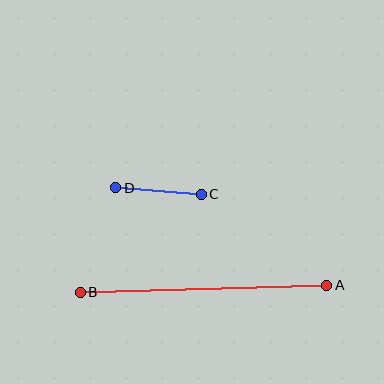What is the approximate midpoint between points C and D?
The midpoint is at approximately (158, 191) pixels.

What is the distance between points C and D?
The distance is approximately 86 pixels.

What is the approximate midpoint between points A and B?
The midpoint is at approximately (203, 289) pixels.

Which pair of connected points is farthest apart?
Points A and B are farthest apart.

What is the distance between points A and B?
The distance is approximately 247 pixels.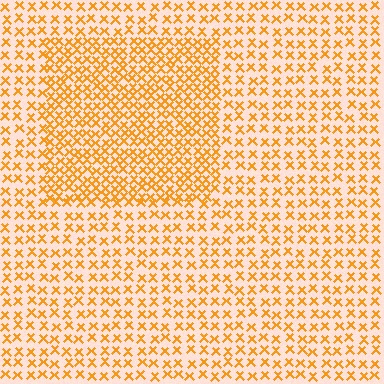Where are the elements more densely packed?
The elements are more densely packed inside the rectangle boundary.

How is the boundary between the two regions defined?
The boundary is defined by a change in element density (approximately 1.8x ratio). All elements are the same color, size, and shape.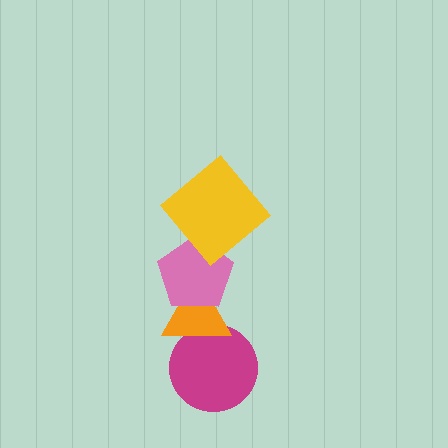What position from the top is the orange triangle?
The orange triangle is 3rd from the top.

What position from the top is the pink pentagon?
The pink pentagon is 2nd from the top.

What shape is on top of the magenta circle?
The orange triangle is on top of the magenta circle.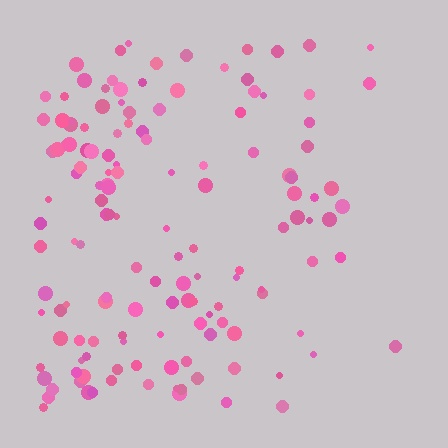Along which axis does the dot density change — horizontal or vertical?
Horizontal.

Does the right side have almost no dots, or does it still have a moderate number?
Still a moderate number, just noticeably fewer than the left.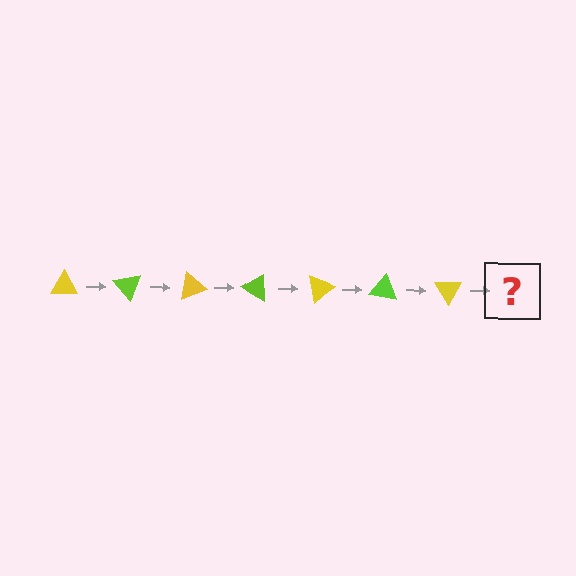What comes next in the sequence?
The next element should be a lime triangle, rotated 350 degrees from the start.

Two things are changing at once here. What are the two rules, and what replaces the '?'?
The two rules are that it rotates 50 degrees each step and the color cycles through yellow and lime. The '?' should be a lime triangle, rotated 350 degrees from the start.